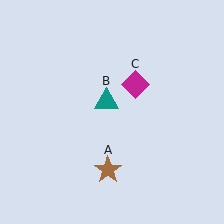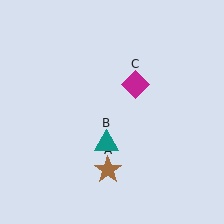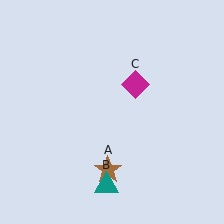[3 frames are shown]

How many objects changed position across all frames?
1 object changed position: teal triangle (object B).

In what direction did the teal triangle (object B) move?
The teal triangle (object B) moved down.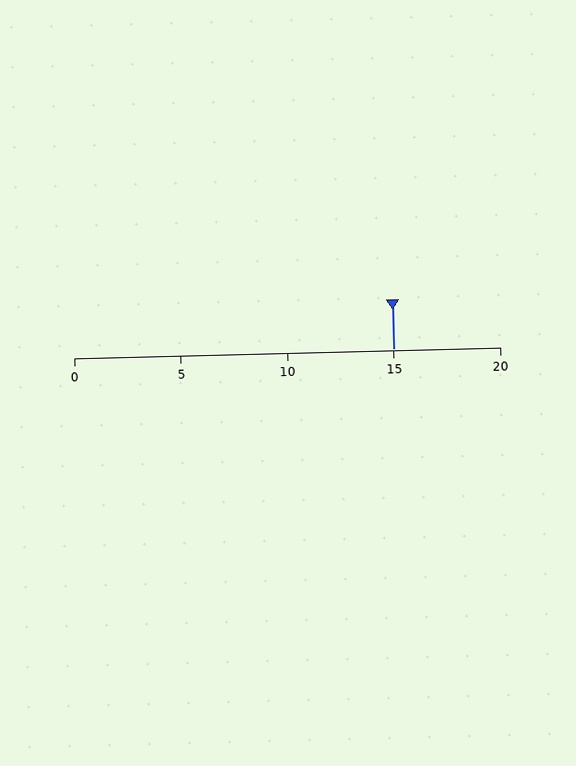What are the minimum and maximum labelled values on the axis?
The axis runs from 0 to 20.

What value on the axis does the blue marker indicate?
The marker indicates approximately 15.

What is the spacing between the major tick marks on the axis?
The major ticks are spaced 5 apart.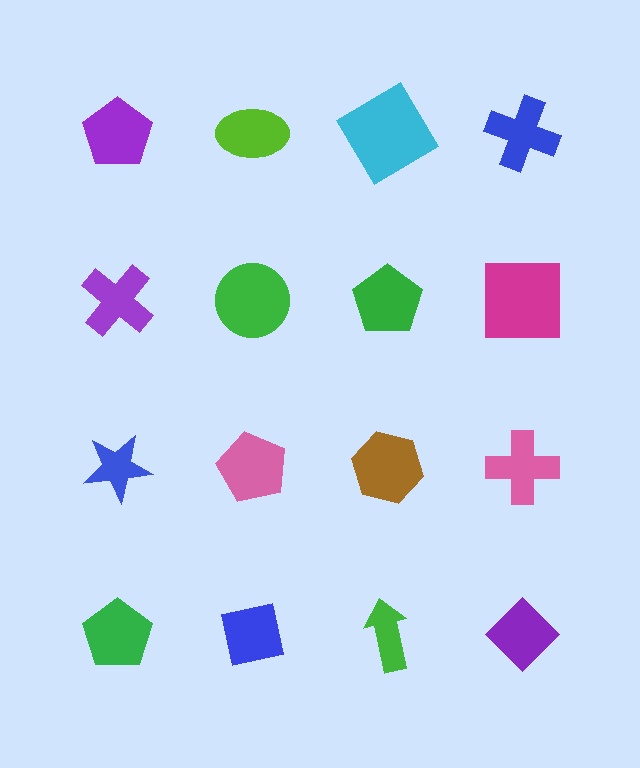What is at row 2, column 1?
A purple cross.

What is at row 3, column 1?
A blue star.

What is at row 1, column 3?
A cyan diamond.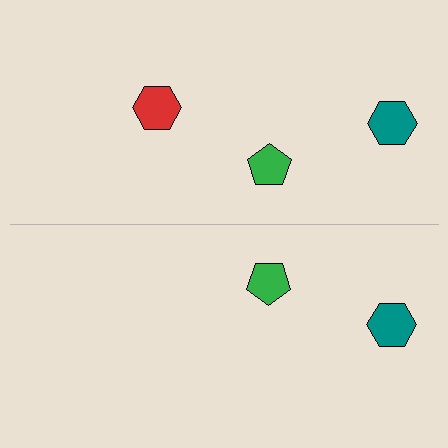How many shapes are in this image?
There are 5 shapes in this image.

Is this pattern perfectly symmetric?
No, the pattern is not perfectly symmetric. A red hexagon is missing from the bottom side.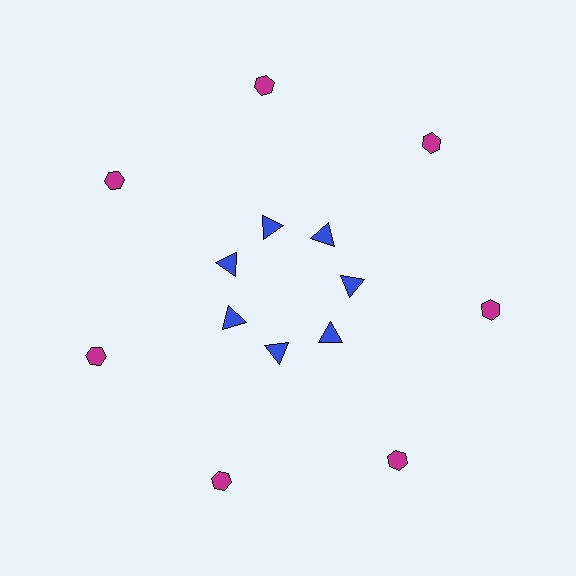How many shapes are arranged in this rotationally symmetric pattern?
There are 14 shapes, arranged in 7 groups of 2.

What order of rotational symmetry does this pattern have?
This pattern has 7-fold rotational symmetry.